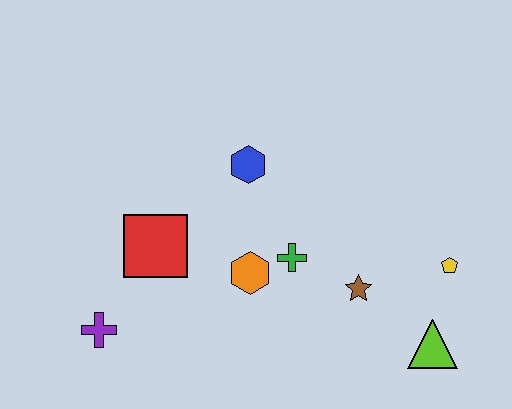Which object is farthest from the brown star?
The purple cross is farthest from the brown star.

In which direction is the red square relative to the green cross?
The red square is to the left of the green cross.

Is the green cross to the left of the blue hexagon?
No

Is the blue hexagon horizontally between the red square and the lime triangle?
Yes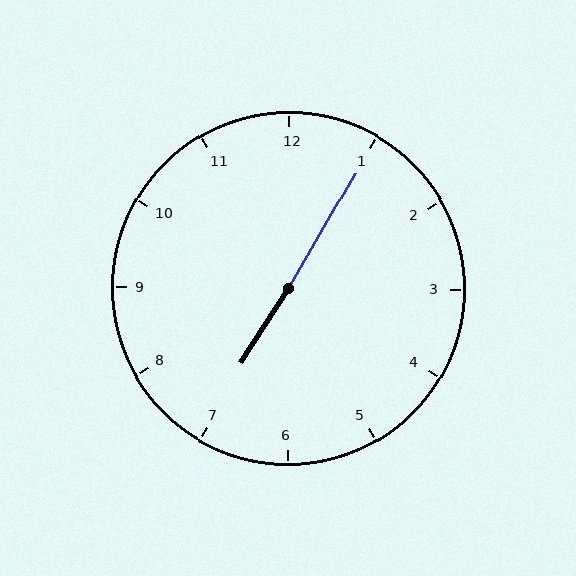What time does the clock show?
7:05.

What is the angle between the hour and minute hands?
Approximately 178 degrees.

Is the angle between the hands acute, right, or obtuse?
It is obtuse.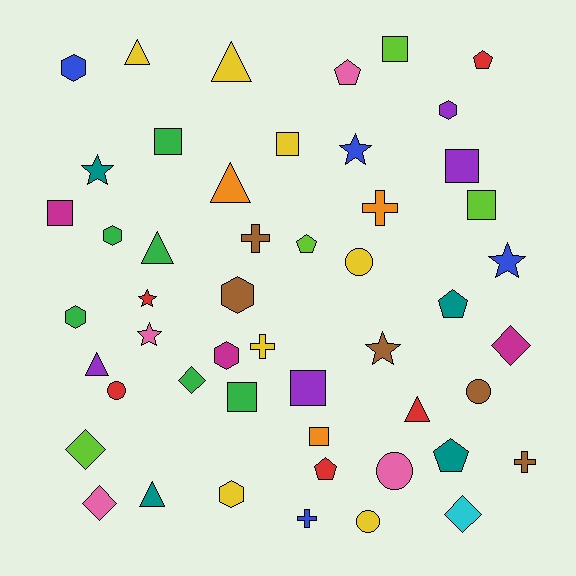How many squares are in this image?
There are 9 squares.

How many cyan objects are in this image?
There is 1 cyan object.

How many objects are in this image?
There are 50 objects.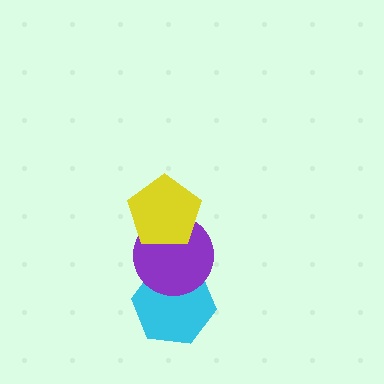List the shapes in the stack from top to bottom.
From top to bottom: the yellow pentagon, the purple circle, the cyan hexagon.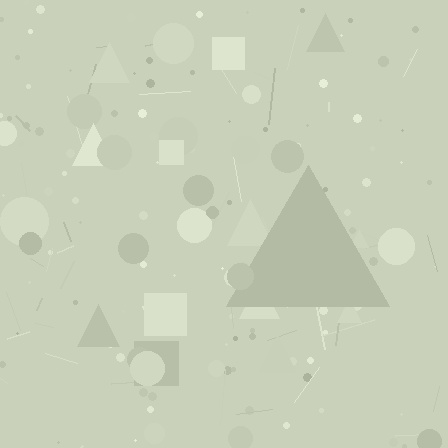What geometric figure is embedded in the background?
A triangle is embedded in the background.